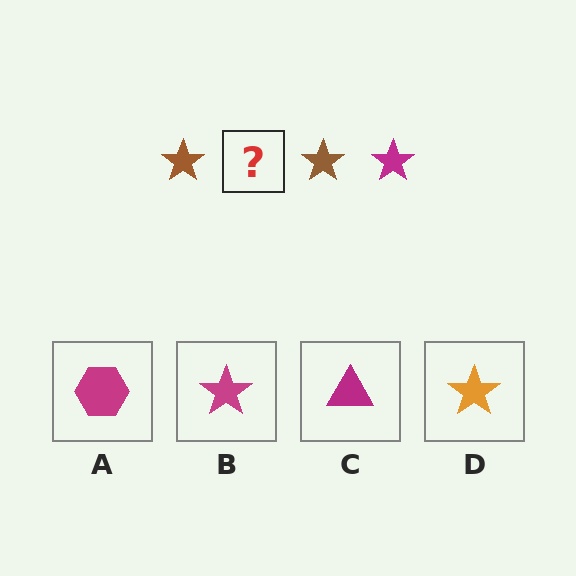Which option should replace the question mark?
Option B.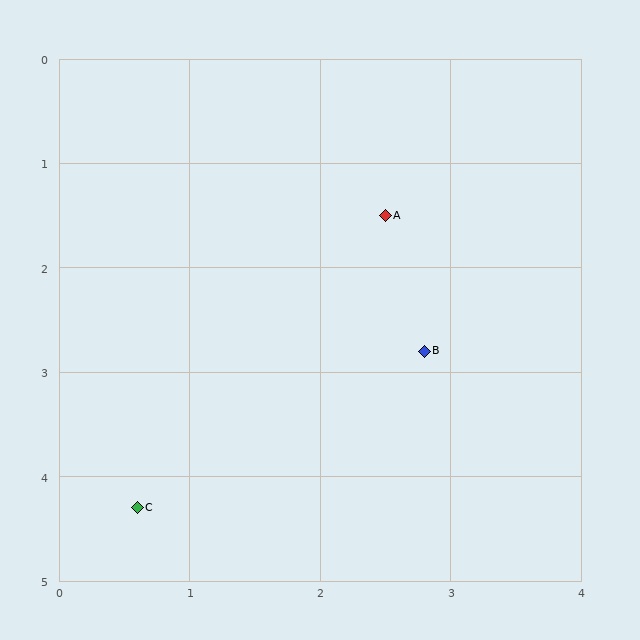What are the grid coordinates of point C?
Point C is at approximately (0.6, 4.3).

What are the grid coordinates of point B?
Point B is at approximately (2.8, 2.8).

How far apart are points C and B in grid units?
Points C and B are about 2.7 grid units apart.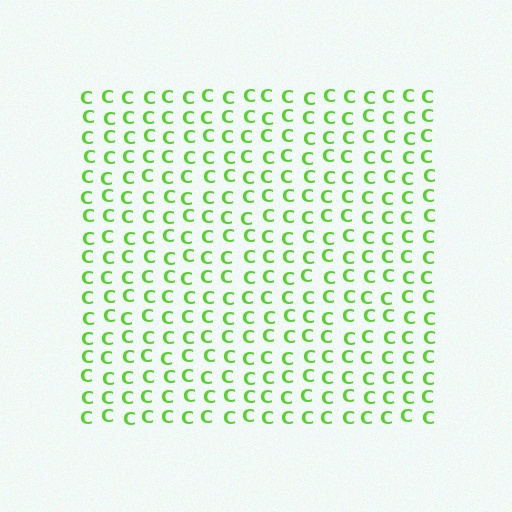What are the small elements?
The small elements are letter C's.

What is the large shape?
The large shape is a square.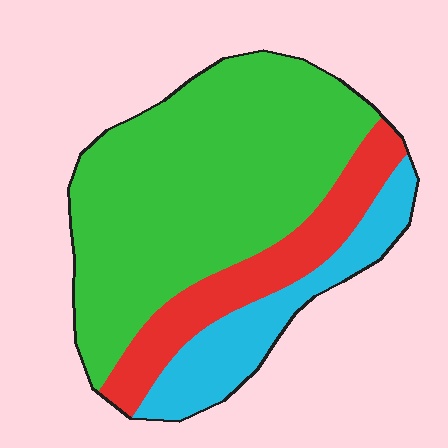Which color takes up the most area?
Green, at roughly 65%.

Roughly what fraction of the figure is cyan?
Cyan takes up less than a quarter of the figure.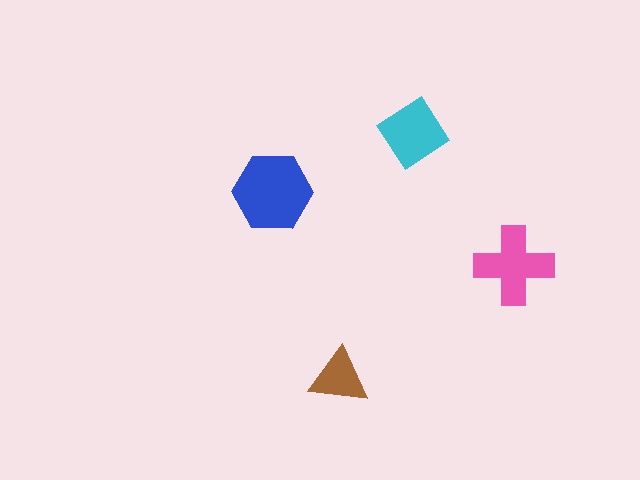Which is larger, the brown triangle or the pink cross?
The pink cross.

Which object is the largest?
The blue hexagon.